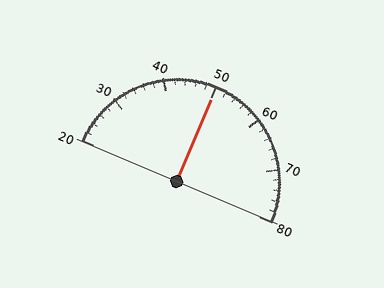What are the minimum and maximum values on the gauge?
The gauge ranges from 20 to 80.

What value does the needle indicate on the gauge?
The needle indicates approximately 50.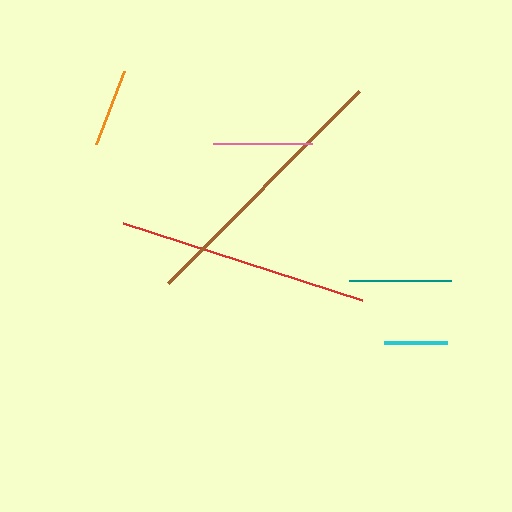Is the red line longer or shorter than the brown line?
The brown line is longer than the red line.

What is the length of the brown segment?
The brown segment is approximately 272 pixels long.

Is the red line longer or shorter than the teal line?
The red line is longer than the teal line.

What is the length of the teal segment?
The teal segment is approximately 102 pixels long.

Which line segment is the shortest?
The cyan line is the shortest at approximately 63 pixels.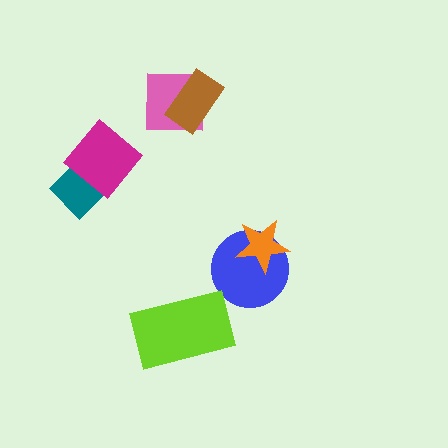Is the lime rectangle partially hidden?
No, no other shape covers it.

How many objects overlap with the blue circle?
1 object overlaps with the blue circle.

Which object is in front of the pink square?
The brown rectangle is in front of the pink square.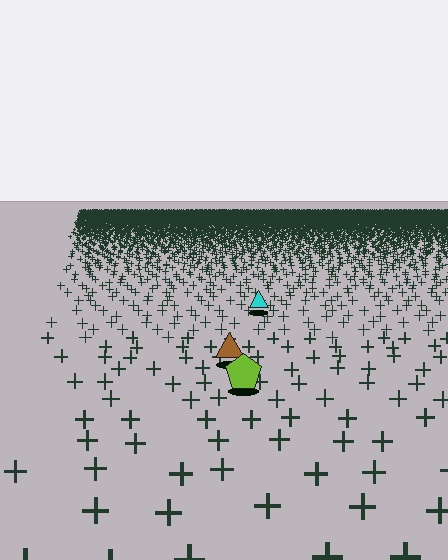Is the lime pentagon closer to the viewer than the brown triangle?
Yes. The lime pentagon is closer — you can tell from the texture gradient: the ground texture is coarser near it.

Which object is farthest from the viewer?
The cyan triangle is farthest from the viewer. It appears smaller and the ground texture around it is denser.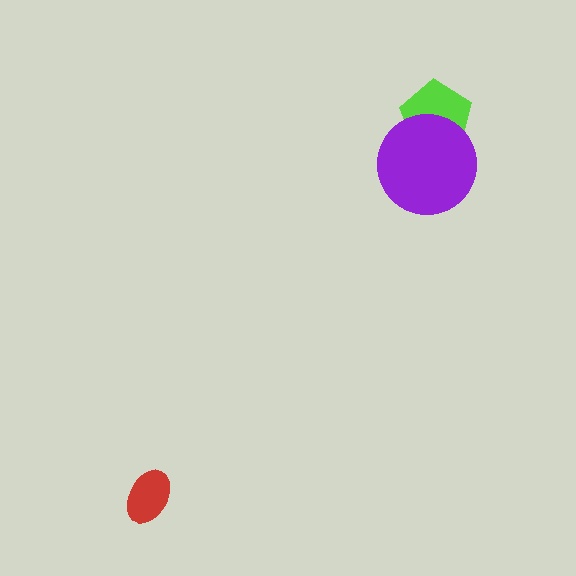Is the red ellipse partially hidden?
No, no other shape covers it.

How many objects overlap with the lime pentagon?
1 object overlaps with the lime pentagon.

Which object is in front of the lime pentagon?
The purple circle is in front of the lime pentagon.